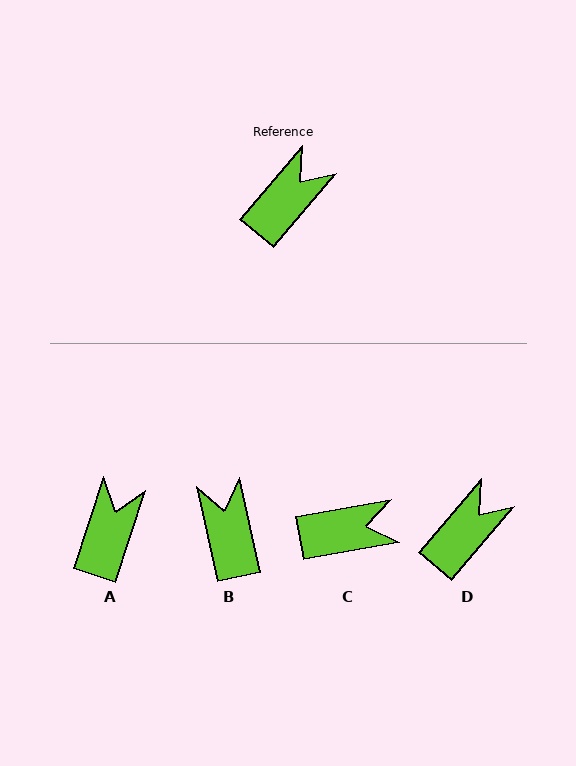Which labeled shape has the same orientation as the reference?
D.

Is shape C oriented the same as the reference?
No, it is off by about 40 degrees.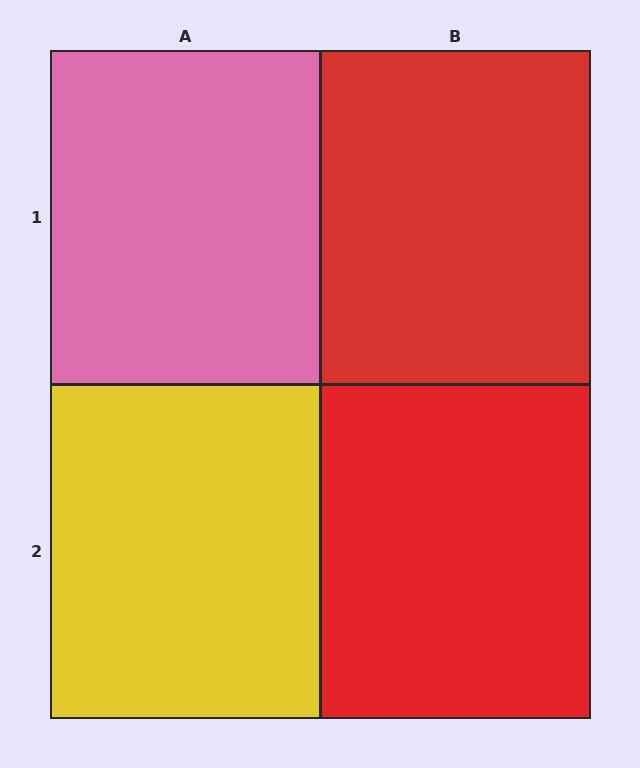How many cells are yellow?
1 cell is yellow.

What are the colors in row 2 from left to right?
Yellow, red.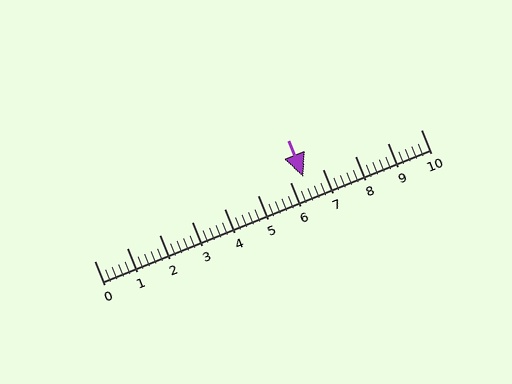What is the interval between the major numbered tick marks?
The major tick marks are spaced 1 units apart.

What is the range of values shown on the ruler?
The ruler shows values from 0 to 10.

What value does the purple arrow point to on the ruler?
The purple arrow points to approximately 6.4.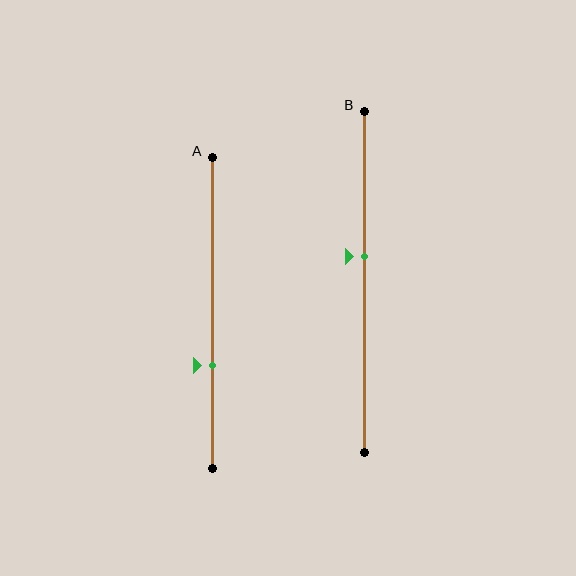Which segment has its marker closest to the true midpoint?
Segment B has its marker closest to the true midpoint.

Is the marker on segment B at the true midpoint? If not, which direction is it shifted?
No, the marker on segment B is shifted upward by about 8% of the segment length.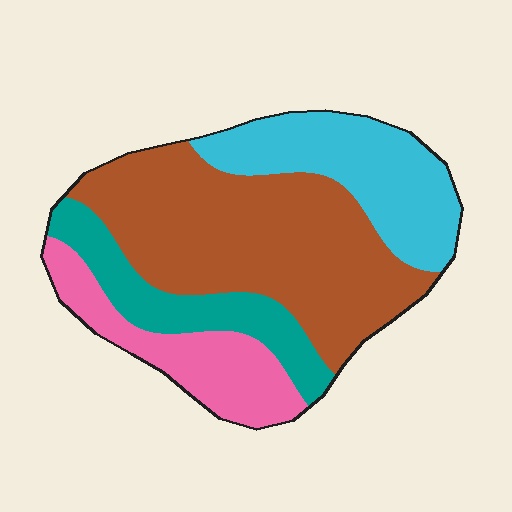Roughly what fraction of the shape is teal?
Teal covers about 15% of the shape.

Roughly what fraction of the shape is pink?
Pink takes up about one sixth (1/6) of the shape.